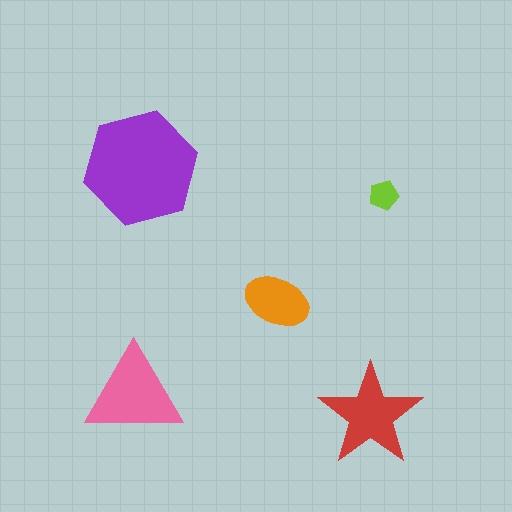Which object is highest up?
The purple hexagon is topmost.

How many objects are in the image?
There are 5 objects in the image.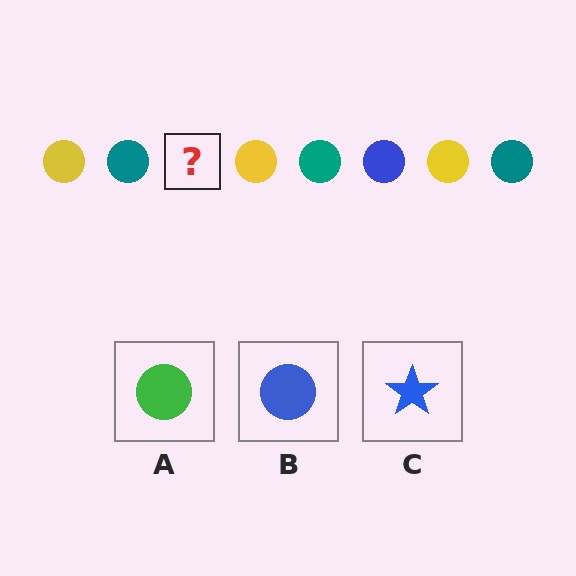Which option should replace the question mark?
Option B.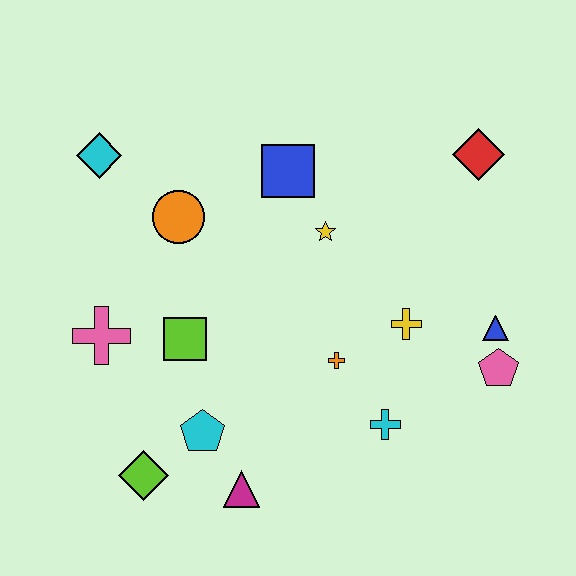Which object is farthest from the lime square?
The red diamond is farthest from the lime square.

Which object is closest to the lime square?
The pink cross is closest to the lime square.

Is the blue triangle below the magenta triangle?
No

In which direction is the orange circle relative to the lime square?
The orange circle is above the lime square.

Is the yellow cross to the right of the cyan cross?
Yes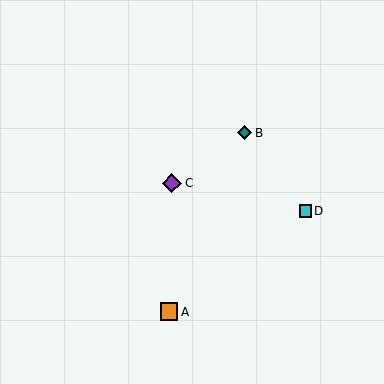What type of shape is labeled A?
Shape A is an orange square.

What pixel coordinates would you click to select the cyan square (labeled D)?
Click at (305, 211) to select the cyan square D.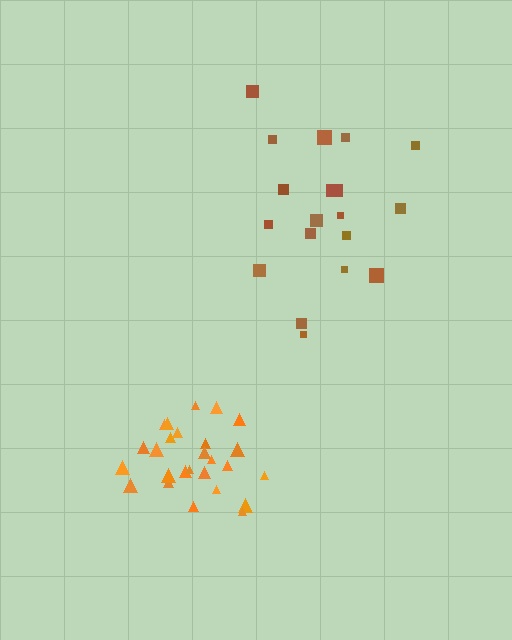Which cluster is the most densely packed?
Orange.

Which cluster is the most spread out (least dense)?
Brown.